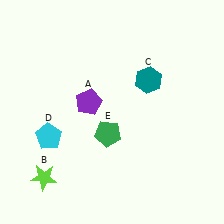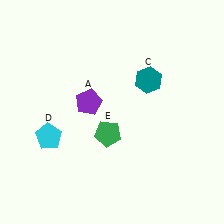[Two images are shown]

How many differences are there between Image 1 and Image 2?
There is 1 difference between the two images.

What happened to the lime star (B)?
The lime star (B) was removed in Image 2. It was in the bottom-left area of Image 1.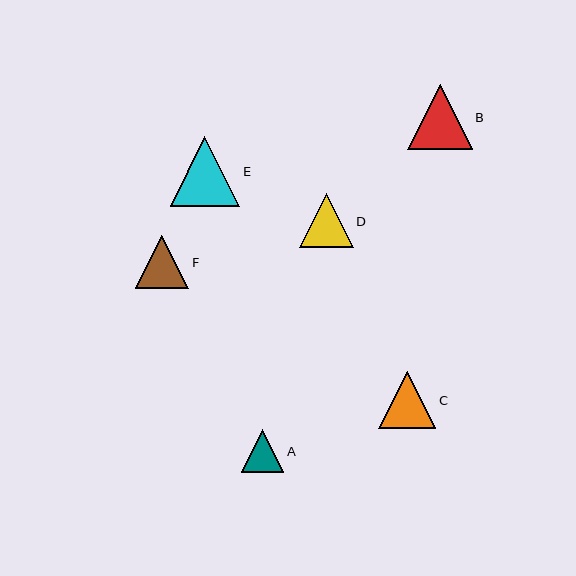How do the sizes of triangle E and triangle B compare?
Triangle E and triangle B are approximately the same size.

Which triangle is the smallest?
Triangle A is the smallest with a size of approximately 43 pixels.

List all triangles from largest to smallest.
From largest to smallest: E, B, C, D, F, A.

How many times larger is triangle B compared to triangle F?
Triangle B is approximately 1.2 times the size of triangle F.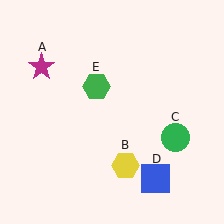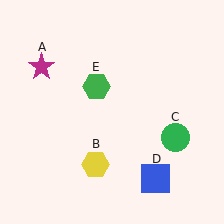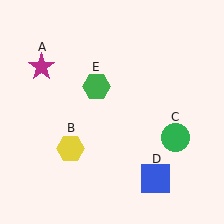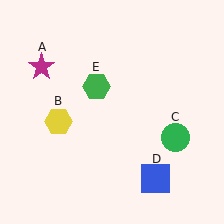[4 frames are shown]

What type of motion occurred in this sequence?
The yellow hexagon (object B) rotated clockwise around the center of the scene.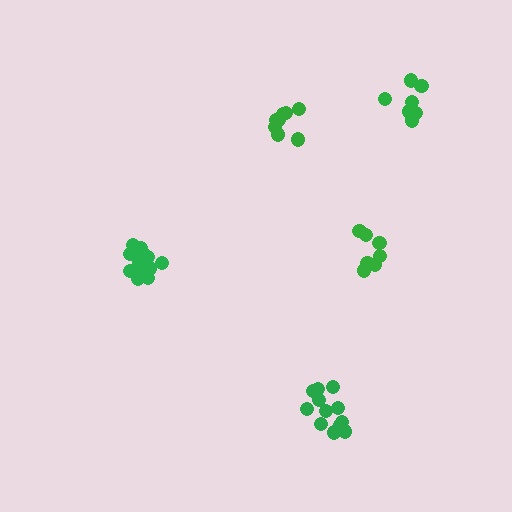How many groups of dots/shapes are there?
There are 5 groups.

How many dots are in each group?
Group 1: 12 dots, Group 2: 7 dots, Group 3: 7 dots, Group 4: 8 dots, Group 5: 12 dots (46 total).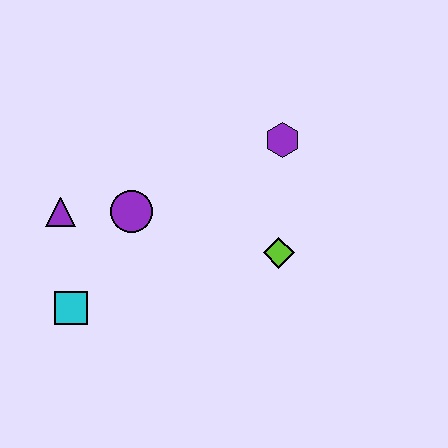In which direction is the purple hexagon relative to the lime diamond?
The purple hexagon is above the lime diamond.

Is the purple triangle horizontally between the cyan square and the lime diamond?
No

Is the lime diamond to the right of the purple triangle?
Yes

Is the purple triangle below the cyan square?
No